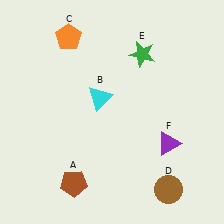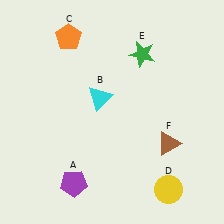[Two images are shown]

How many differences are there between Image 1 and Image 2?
There are 3 differences between the two images.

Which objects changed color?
A changed from brown to purple. D changed from brown to yellow. F changed from purple to brown.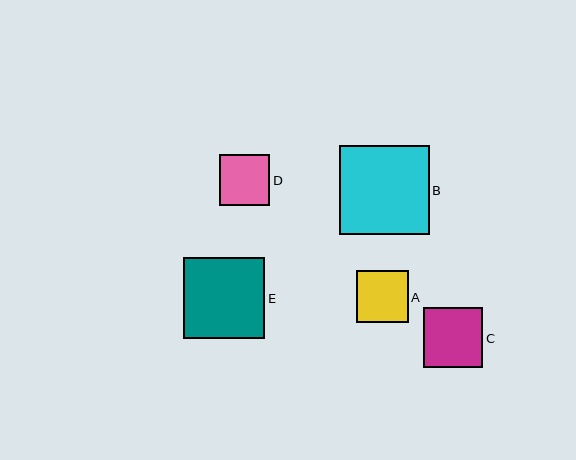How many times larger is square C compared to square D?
Square C is approximately 1.2 times the size of square D.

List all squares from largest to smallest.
From largest to smallest: B, E, C, A, D.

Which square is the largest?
Square B is the largest with a size of approximately 89 pixels.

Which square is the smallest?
Square D is the smallest with a size of approximately 51 pixels.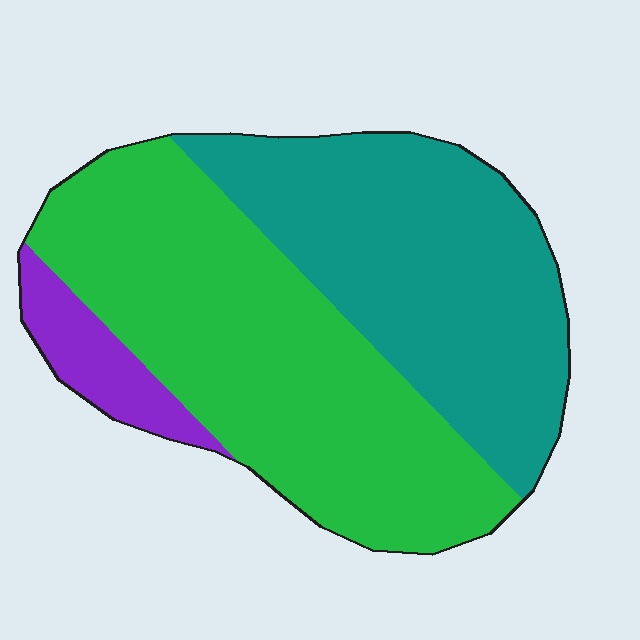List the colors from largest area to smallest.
From largest to smallest: green, teal, purple.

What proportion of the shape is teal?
Teal covers about 40% of the shape.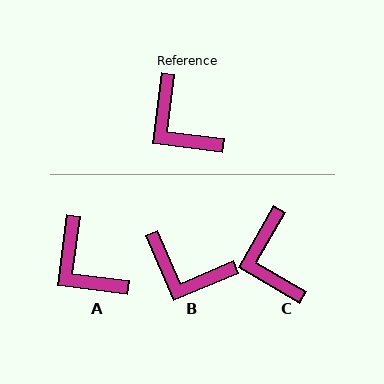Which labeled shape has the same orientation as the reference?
A.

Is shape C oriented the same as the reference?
No, it is off by about 23 degrees.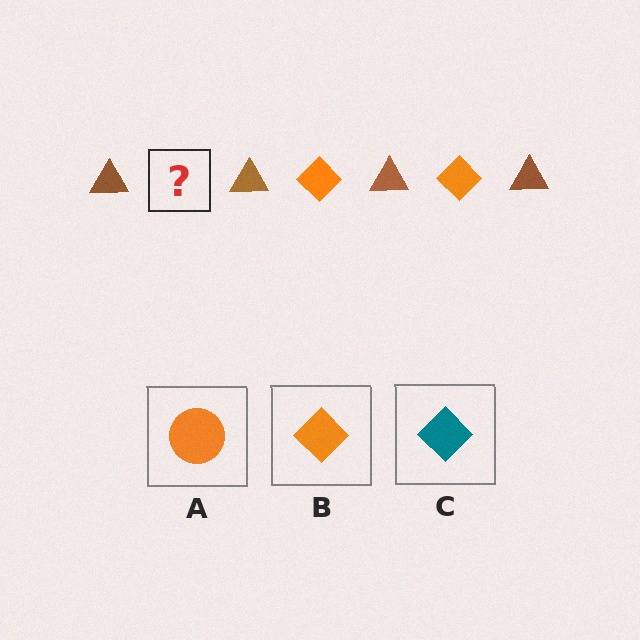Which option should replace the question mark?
Option B.